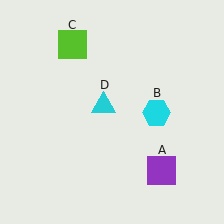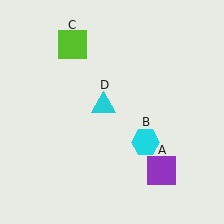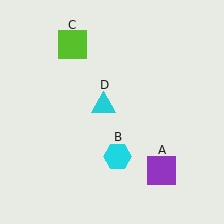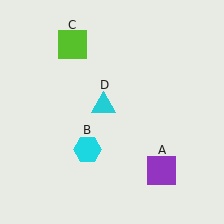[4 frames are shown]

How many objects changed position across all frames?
1 object changed position: cyan hexagon (object B).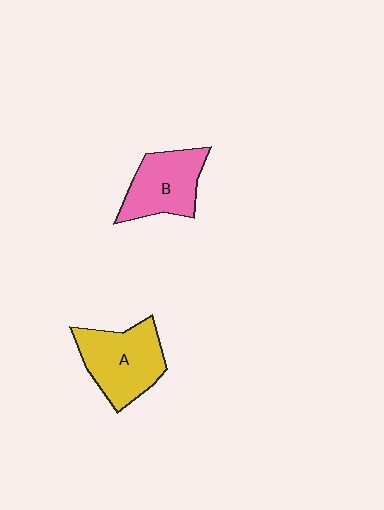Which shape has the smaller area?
Shape B (pink).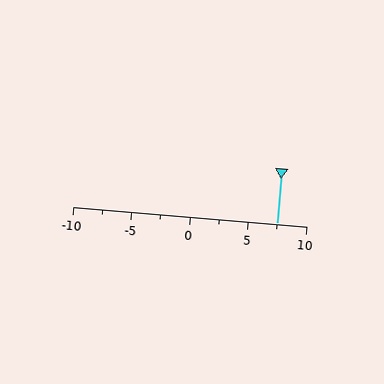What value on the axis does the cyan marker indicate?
The marker indicates approximately 7.5.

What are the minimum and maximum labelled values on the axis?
The axis runs from -10 to 10.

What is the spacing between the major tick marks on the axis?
The major ticks are spaced 5 apart.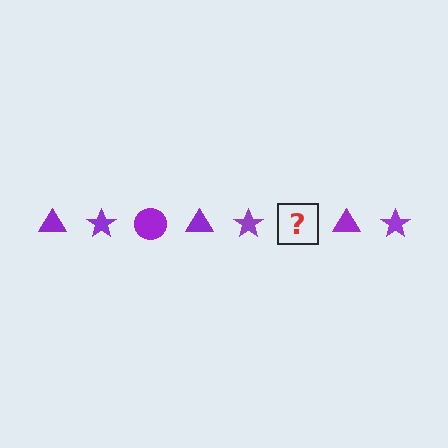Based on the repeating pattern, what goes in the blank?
The blank should be a purple circle.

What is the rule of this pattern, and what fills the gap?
The rule is that the pattern cycles through triangle, star, circle shapes in purple. The gap should be filled with a purple circle.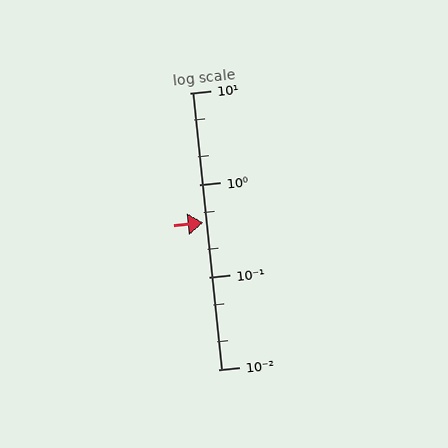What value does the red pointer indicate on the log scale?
The pointer indicates approximately 0.39.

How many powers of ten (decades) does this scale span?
The scale spans 3 decades, from 0.01 to 10.